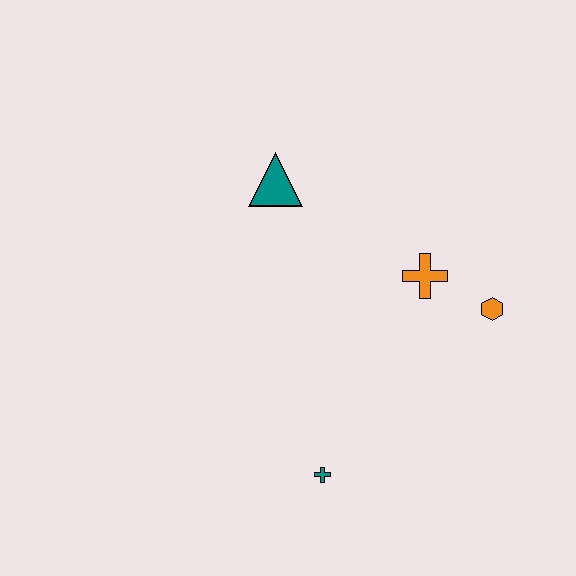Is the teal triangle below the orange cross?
No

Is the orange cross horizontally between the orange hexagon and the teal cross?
Yes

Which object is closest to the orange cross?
The orange hexagon is closest to the orange cross.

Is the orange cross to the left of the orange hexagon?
Yes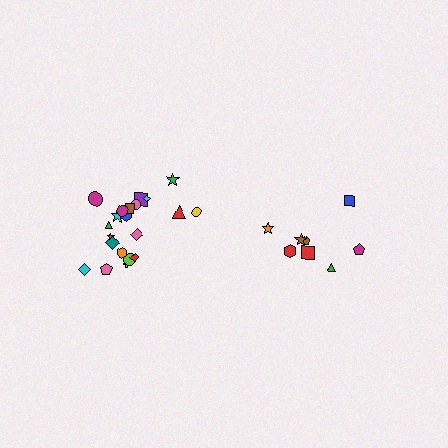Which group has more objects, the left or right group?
The left group.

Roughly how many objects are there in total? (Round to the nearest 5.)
Roughly 30 objects in total.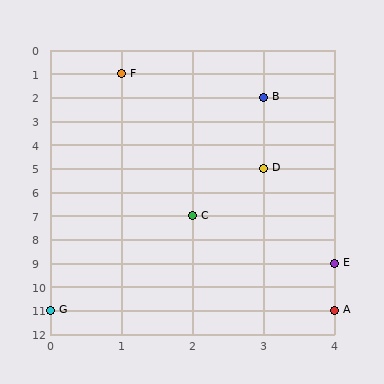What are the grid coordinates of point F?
Point F is at grid coordinates (1, 1).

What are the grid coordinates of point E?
Point E is at grid coordinates (4, 9).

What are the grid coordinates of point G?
Point G is at grid coordinates (0, 11).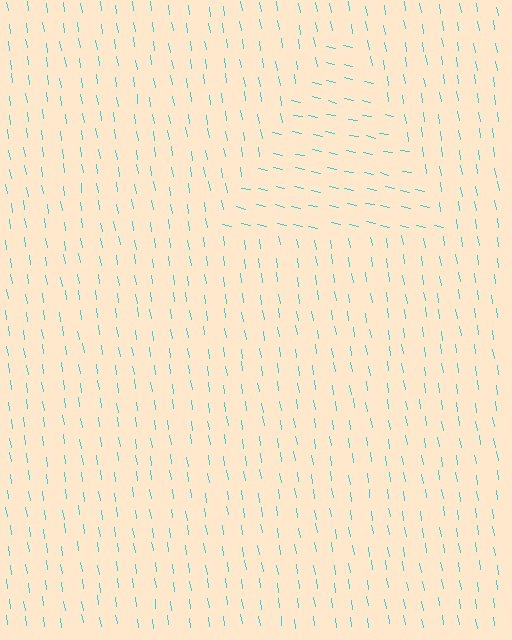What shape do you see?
I see a triangle.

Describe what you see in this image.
The image is filled with small cyan line segments. A triangle region in the image has lines oriented differently from the surrounding lines, creating a visible texture boundary.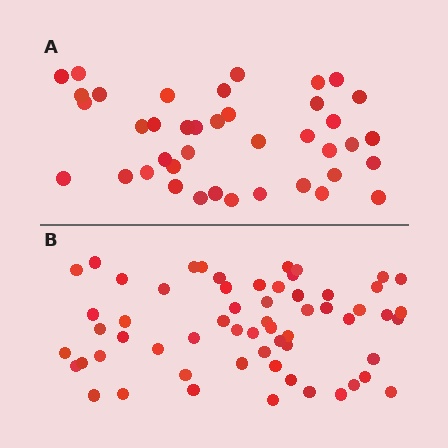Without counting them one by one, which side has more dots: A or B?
Region B (the bottom region) has more dots.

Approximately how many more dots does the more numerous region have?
Region B has approximately 20 more dots than region A.